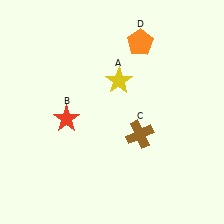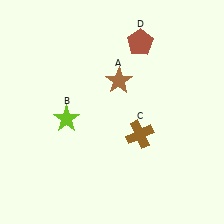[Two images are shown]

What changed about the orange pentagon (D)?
In Image 1, D is orange. In Image 2, it changed to brown.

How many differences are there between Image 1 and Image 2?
There are 3 differences between the two images.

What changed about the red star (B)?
In Image 1, B is red. In Image 2, it changed to lime.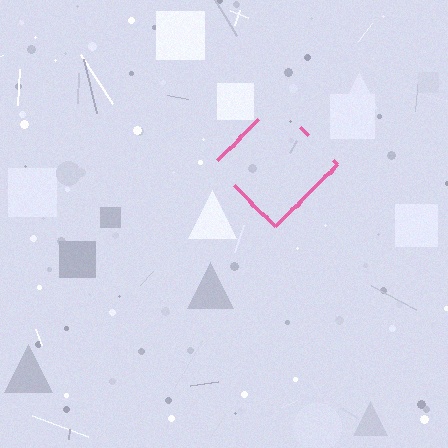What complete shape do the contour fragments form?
The contour fragments form a diamond.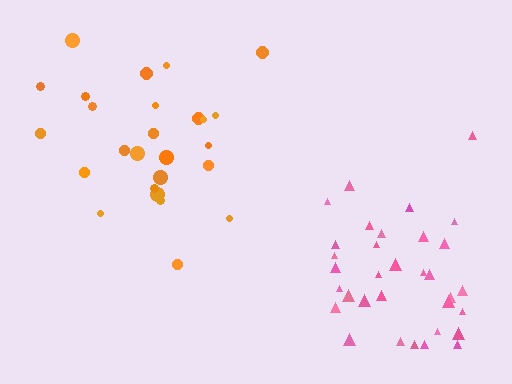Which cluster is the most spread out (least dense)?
Orange.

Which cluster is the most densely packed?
Pink.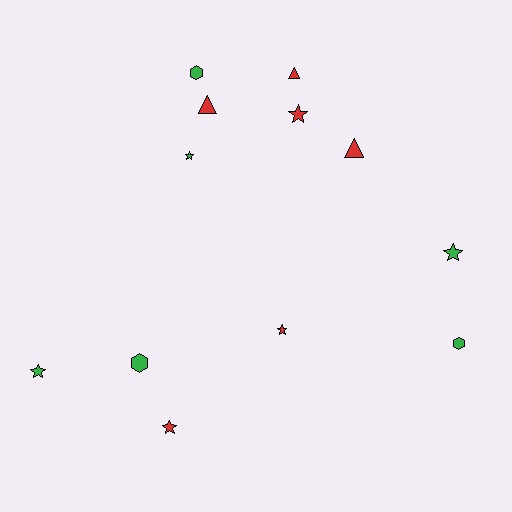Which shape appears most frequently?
Star, with 6 objects.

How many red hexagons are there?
There are no red hexagons.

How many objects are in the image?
There are 12 objects.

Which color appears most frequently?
Green, with 6 objects.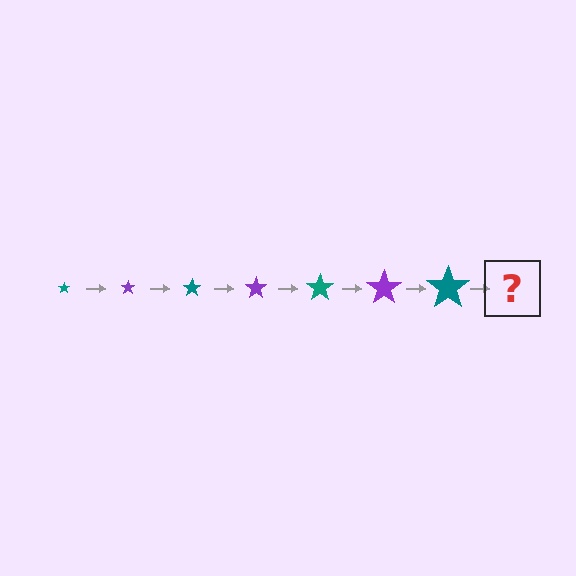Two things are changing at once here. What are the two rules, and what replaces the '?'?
The two rules are that the star grows larger each step and the color cycles through teal and purple. The '?' should be a purple star, larger than the previous one.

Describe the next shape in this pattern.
It should be a purple star, larger than the previous one.